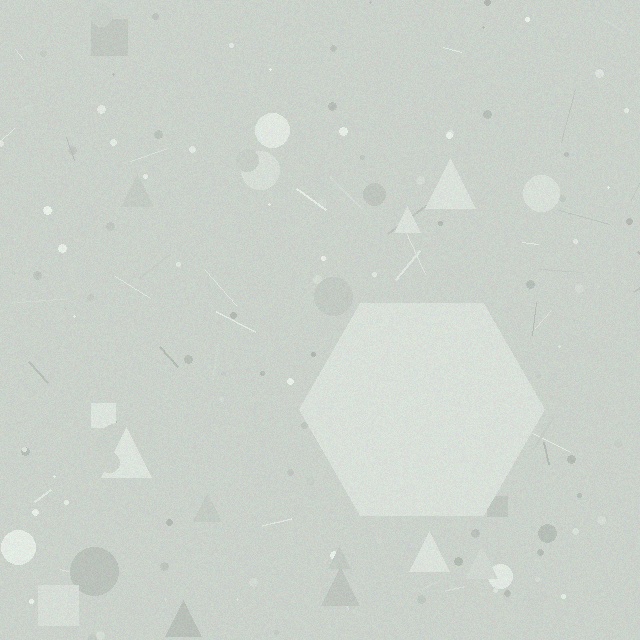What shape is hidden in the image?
A hexagon is hidden in the image.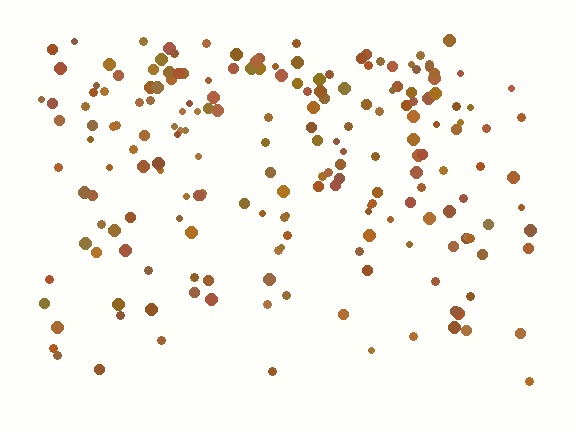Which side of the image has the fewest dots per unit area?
The bottom.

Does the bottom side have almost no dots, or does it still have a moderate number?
Still a moderate number, just noticeably fewer than the top.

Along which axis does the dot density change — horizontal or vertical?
Vertical.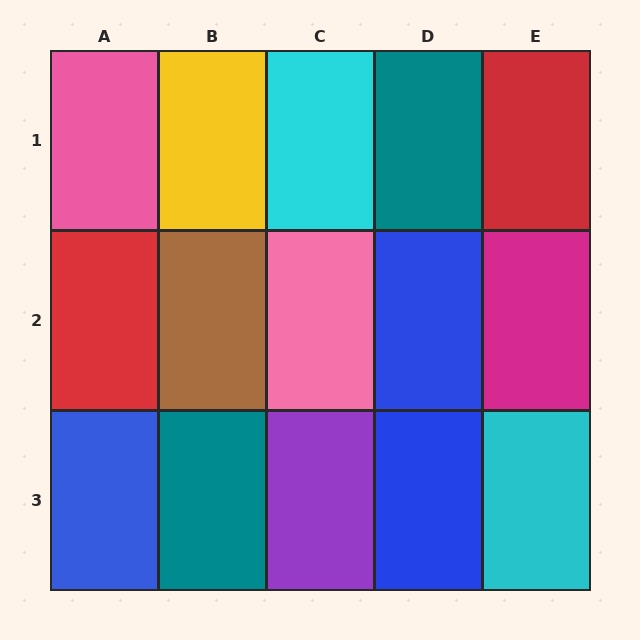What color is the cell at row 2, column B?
Brown.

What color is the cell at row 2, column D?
Blue.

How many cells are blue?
3 cells are blue.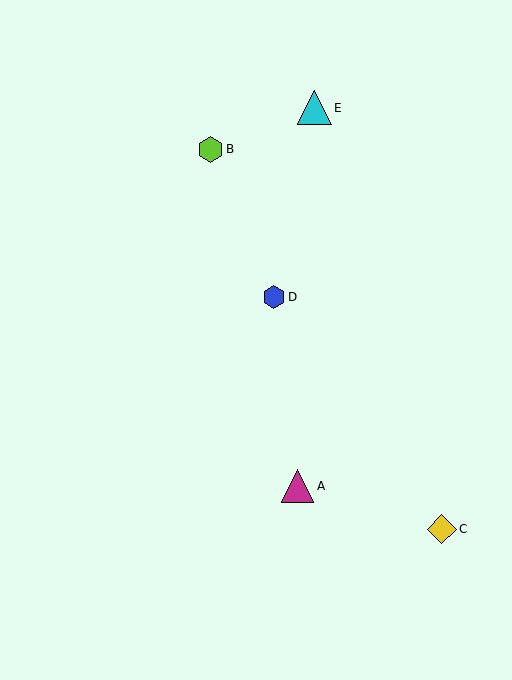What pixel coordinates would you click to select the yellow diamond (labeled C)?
Click at (442, 529) to select the yellow diamond C.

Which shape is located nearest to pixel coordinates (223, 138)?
The lime hexagon (labeled B) at (211, 149) is nearest to that location.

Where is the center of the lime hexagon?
The center of the lime hexagon is at (211, 149).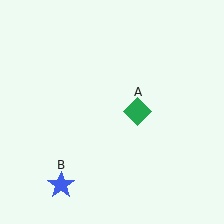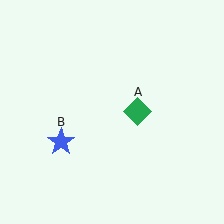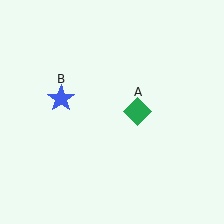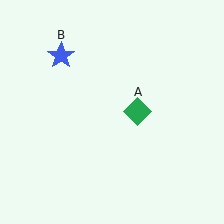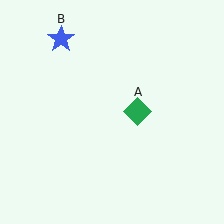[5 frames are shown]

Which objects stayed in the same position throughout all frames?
Green diamond (object A) remained stationary.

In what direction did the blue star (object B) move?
The blue star (object B) moved up.